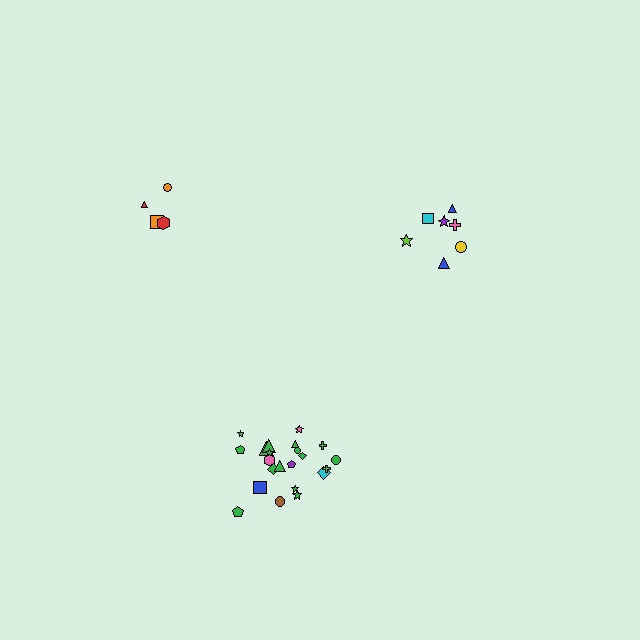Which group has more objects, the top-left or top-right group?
The top-right group.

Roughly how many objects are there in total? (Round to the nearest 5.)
Roughly 35 objects in total.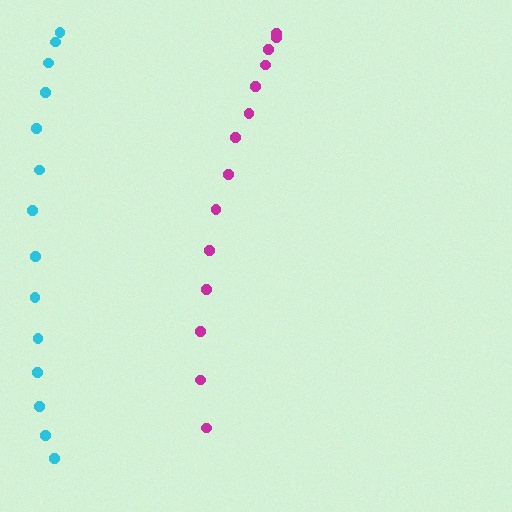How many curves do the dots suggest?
There are 2 distinct paths.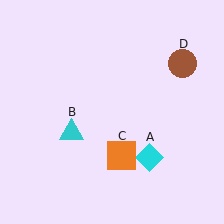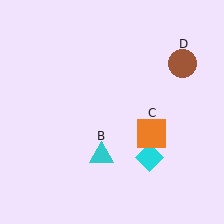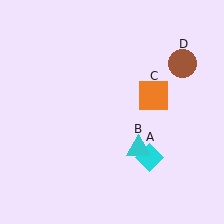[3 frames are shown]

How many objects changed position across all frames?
2 objects changed position: cyan triangle (object B), orange square (object C).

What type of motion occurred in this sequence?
The cyan triangle (object B), orange square (object C) rotated counterclockwise around the center of the scene.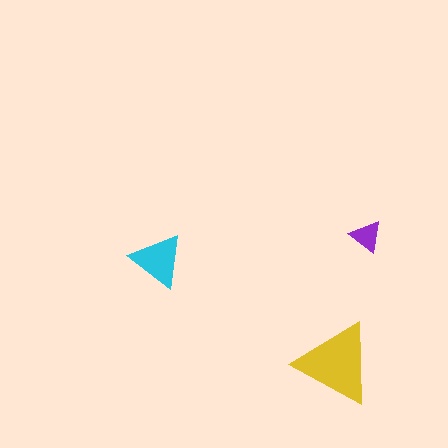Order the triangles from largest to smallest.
the yellow one, the cyan one, the purple one.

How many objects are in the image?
There are 3 objects in the image.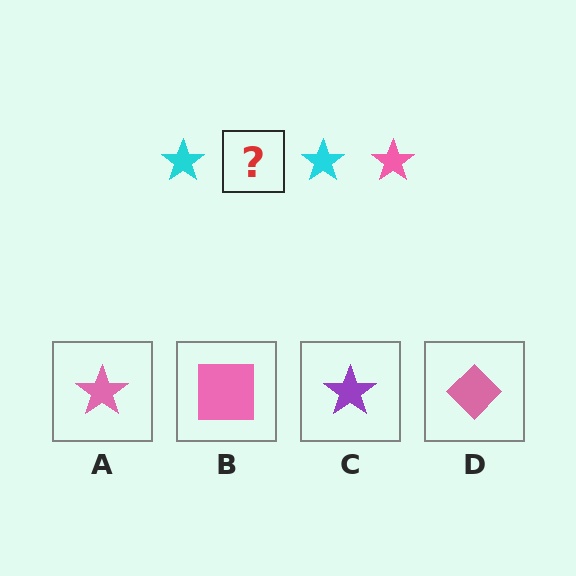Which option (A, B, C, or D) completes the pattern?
A.